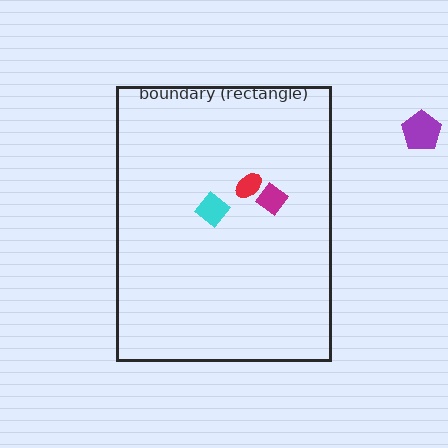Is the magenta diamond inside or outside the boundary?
Inside.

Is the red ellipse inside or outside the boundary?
Inside.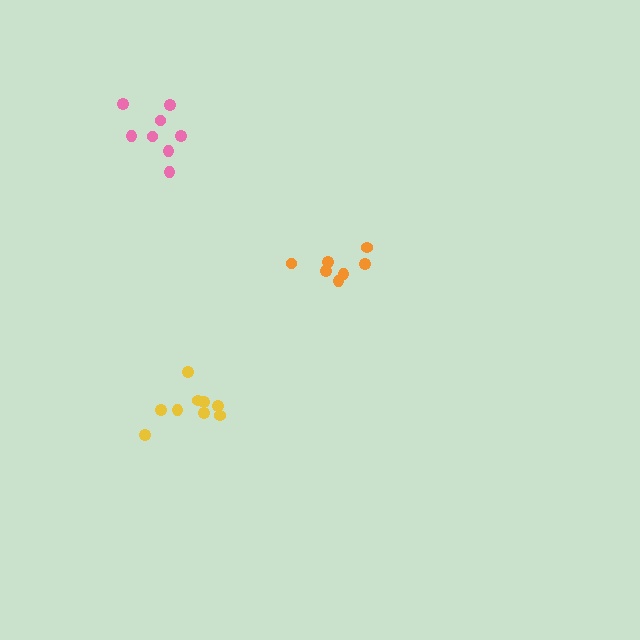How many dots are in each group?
Group 1: 9 dots, Group 2: 7 dots, Group 3: 8 dots (24 total).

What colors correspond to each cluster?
The clusters are colored: yellow, orange, pink.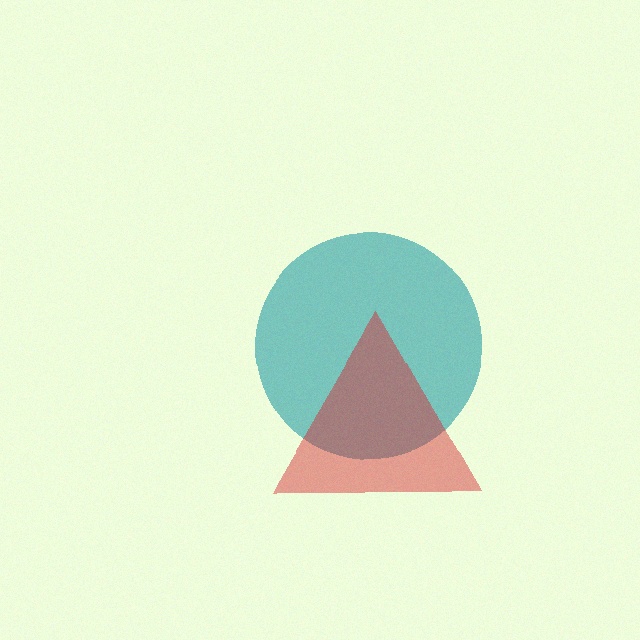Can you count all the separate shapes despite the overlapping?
Yes, there are 2 separate shapes.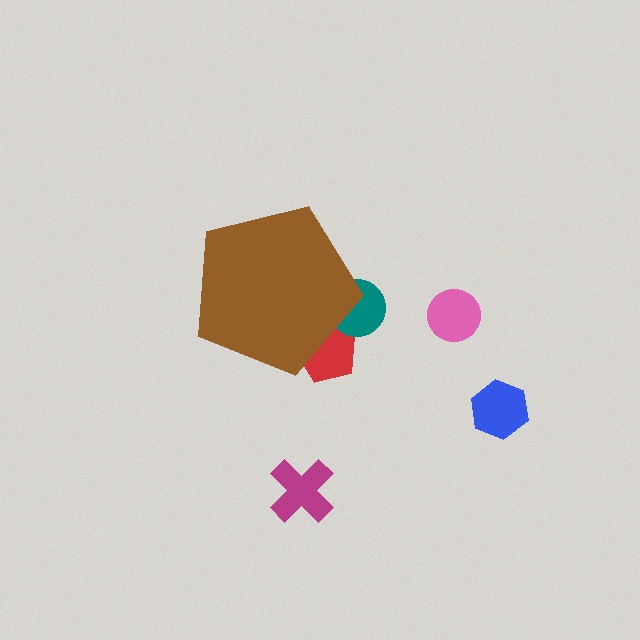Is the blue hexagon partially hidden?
No, the blue hexagon is fully visible.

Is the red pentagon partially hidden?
Yes, the red pentagon is partially hidden behind the brown pentagon.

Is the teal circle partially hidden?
Yes, the teal circle is partially hidden behind the brown pentagon.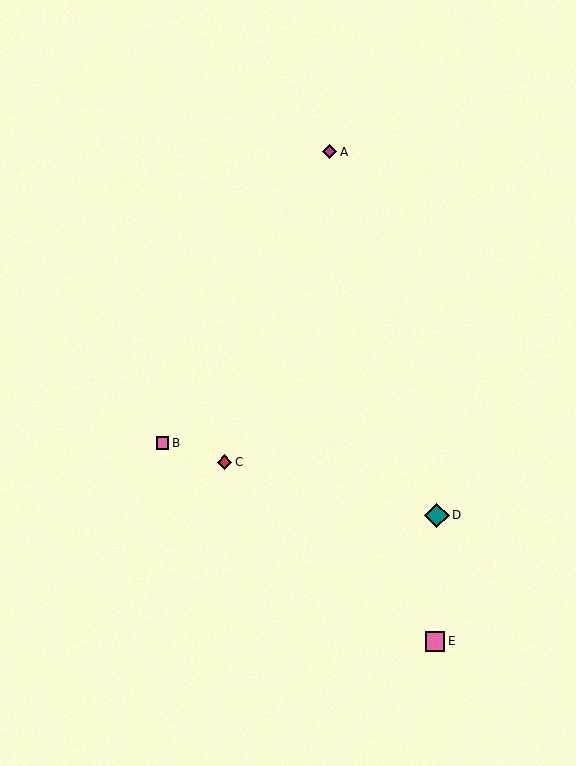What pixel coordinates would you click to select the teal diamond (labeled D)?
Click at (437, 515) to select the teal diamond D.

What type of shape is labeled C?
Shape C is a red diamond.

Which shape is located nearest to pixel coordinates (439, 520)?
The teal diamond (labeled D) at (437, 515) is nearest to that location.